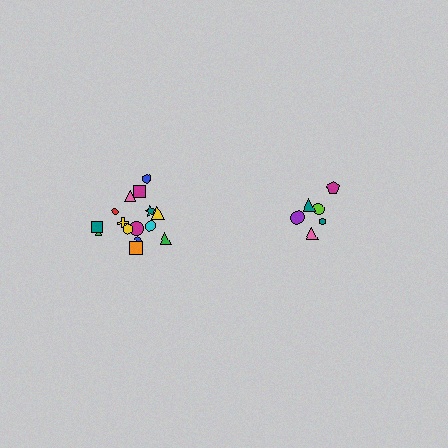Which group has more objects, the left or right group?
The left group.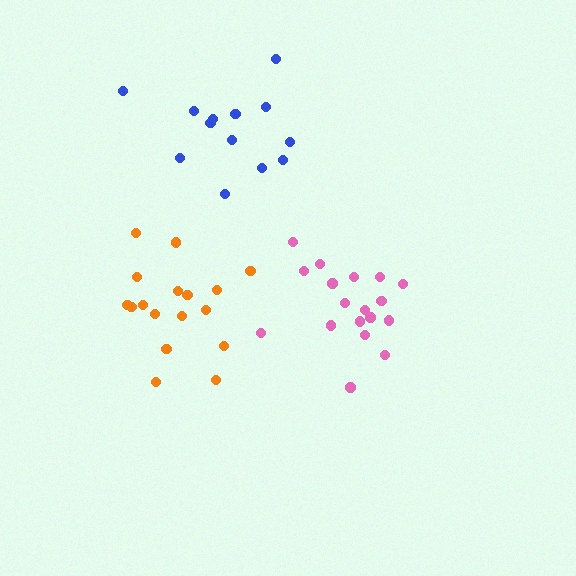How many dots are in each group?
Group 1: 13 dots, Group 2: 18 dots, Group 3: 17 dots (48 total).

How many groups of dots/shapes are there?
There are 3 groups.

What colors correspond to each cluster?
The clusters are colored: blue, pink, orange.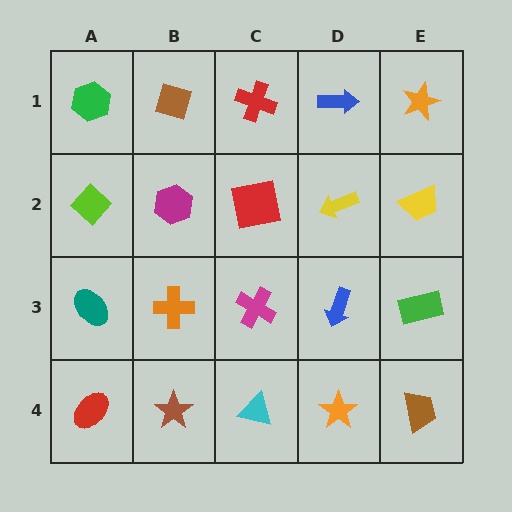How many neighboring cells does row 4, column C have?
3.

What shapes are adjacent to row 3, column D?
A yellow arrow (row 2, column D), an orange star (row 4, column D), a magenta cross (row 3, column C), a green rectangle (row 3, column E).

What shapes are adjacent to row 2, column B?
A brown diamond (row 1, column B), an orange cross (row 3, column B), a lime diamond (row 2, column A), a red square (row 2, column C).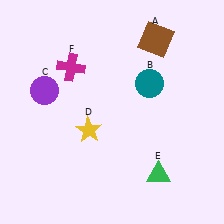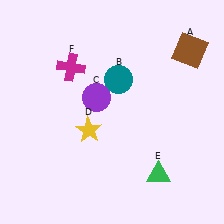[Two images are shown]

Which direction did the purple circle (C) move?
The purple circle (C) moved right.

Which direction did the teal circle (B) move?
The teal circle (B) moved left.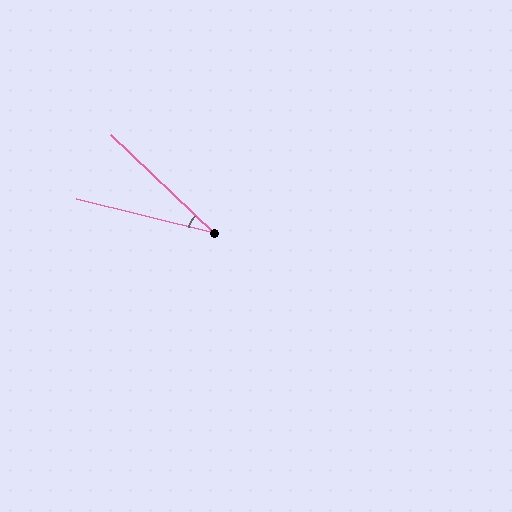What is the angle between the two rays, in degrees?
Approximately 30 degrees.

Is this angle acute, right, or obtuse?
It is acute.